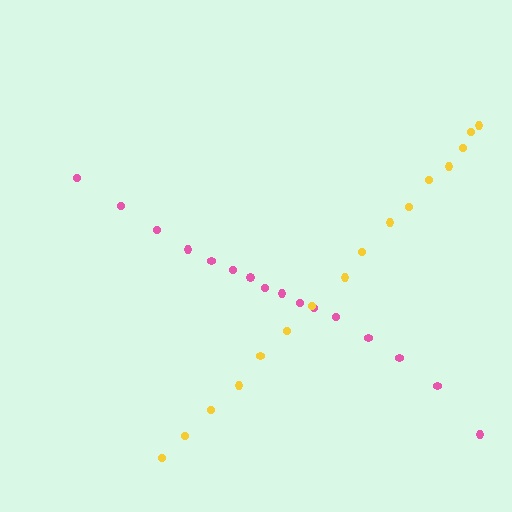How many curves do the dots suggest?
There are 2 distinct paths.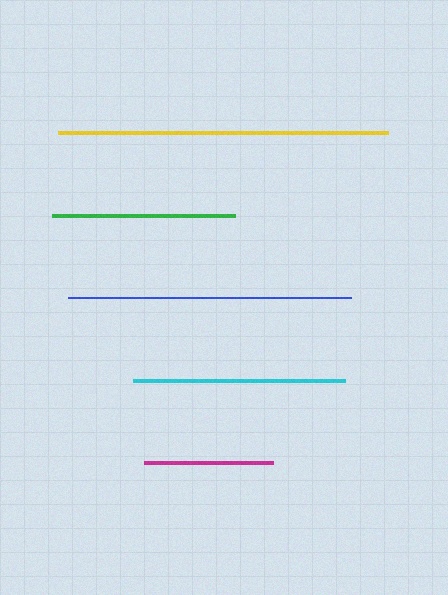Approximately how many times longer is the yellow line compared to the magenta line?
The yellow line is approximately 2.6 times the length of the magenta line.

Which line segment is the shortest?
The magenta line is the shortest at approximately 129 pixels.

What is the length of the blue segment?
The blue segment is approximately 282 pixels long.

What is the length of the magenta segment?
The magenta segment is approximately 129 pixels long.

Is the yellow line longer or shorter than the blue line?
The yellow line is longer than the blue line.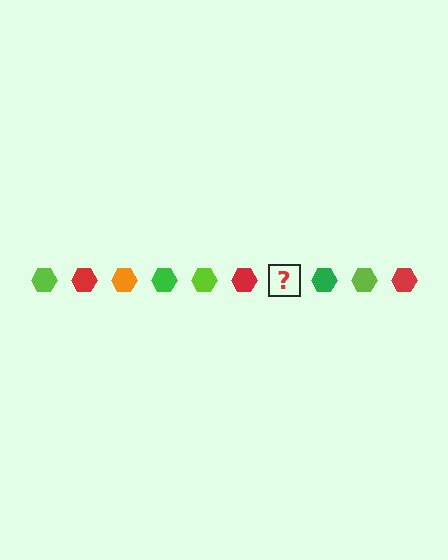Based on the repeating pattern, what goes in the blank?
The blank should be an orange hexagon.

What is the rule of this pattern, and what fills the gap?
The rule is that the pattern cycles through lime, red, orange, green hexagons. The gap should be filled with an orange hexagon.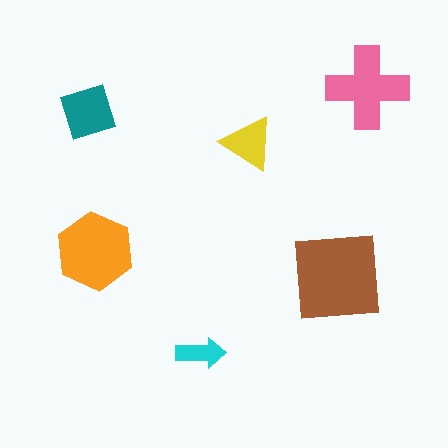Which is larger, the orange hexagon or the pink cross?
The orange hexagon.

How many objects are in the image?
There are 6 objects in the image.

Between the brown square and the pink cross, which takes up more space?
The brown square.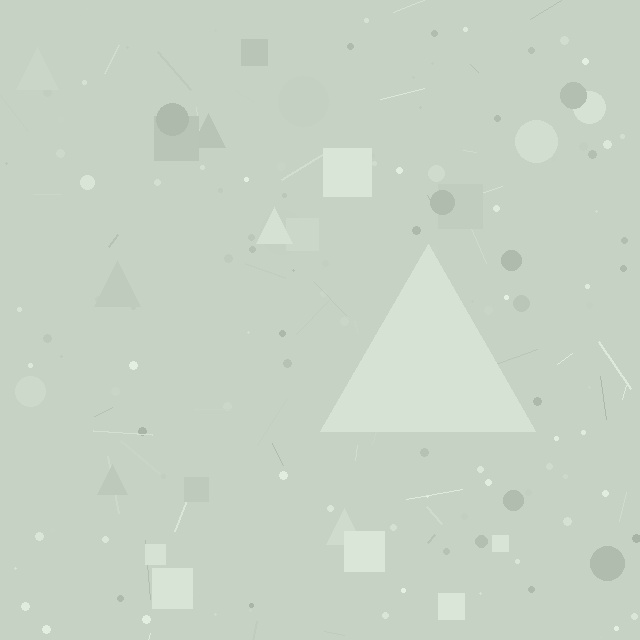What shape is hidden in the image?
A triangle is hidden in the image.